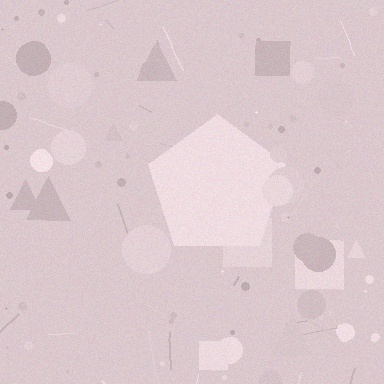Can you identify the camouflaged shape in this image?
The camouflaged shape is a pentagon.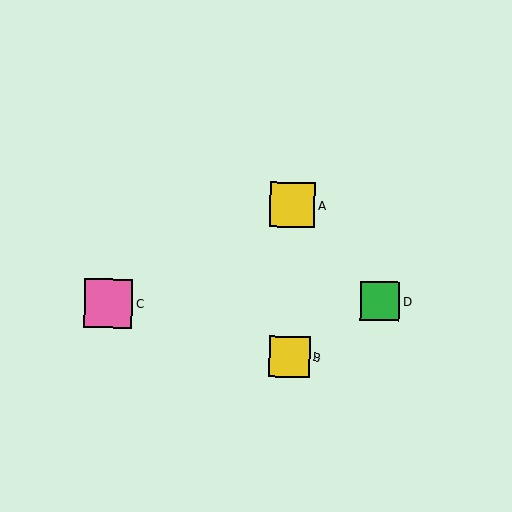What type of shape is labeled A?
Shape A is a yellow square.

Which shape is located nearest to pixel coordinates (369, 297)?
The green square (labeled D) at (380, 301) is nearest to that location.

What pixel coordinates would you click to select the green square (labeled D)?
Click at (380, 301) to select the green square D.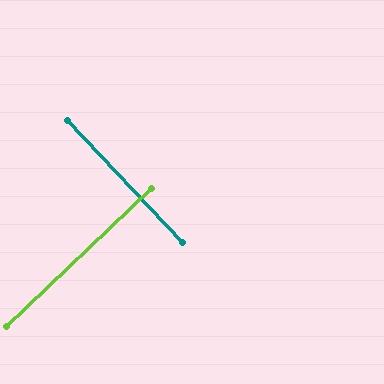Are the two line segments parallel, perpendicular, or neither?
Perpendicular — they meet at approximately 90°.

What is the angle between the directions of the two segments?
Approximately 90 degrees.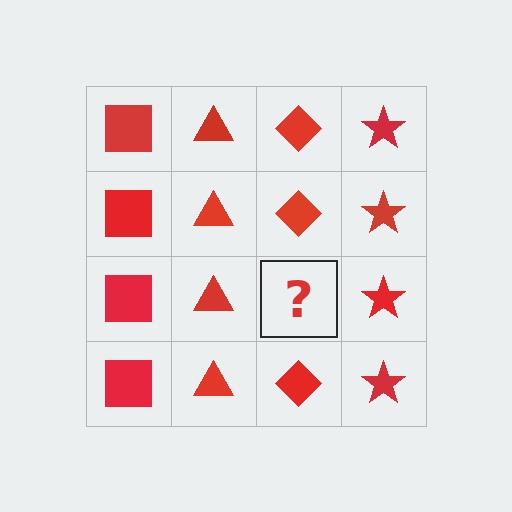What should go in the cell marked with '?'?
The missing cell should contain a red diamond.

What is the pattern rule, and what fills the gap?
The rule is that each column has a consistent shape. The gap should be filled with a red diamond.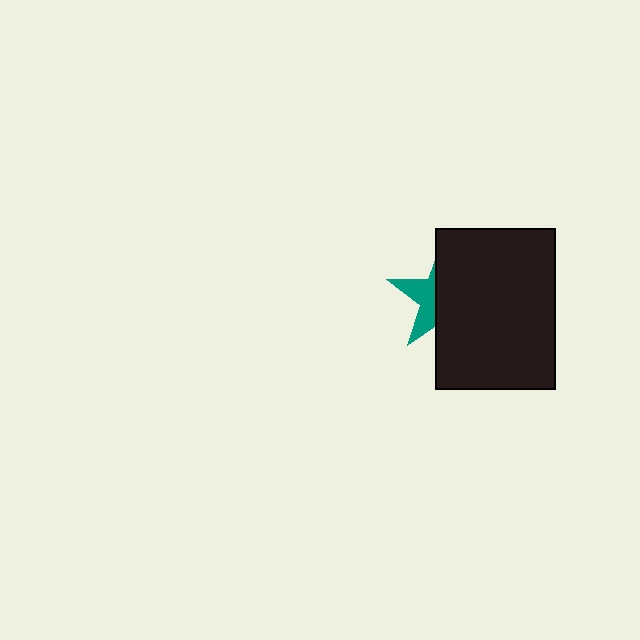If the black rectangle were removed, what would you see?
You would see the complete teal star.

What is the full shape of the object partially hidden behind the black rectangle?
The partially hidden object is a teal star.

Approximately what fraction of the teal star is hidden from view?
Roughly 63% of the teal star is hidden behind the black rectangle.